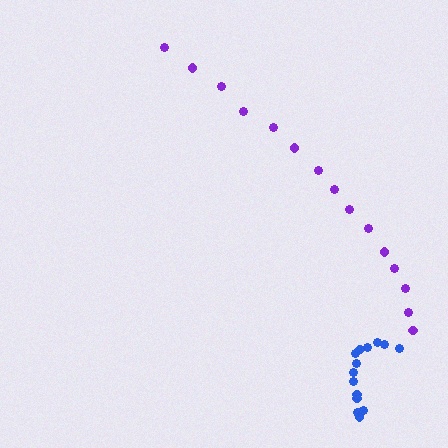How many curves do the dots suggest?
There are 2 distinct paths.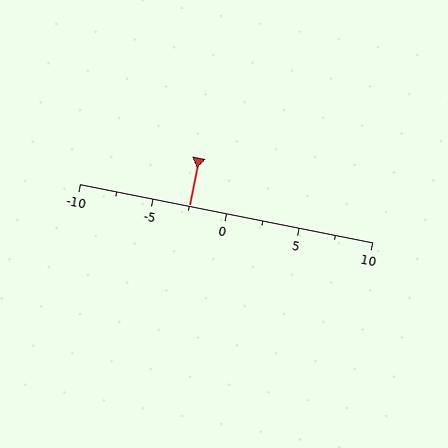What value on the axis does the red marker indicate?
The marker indicates approximately -2.5.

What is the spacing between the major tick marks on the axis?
The major ticks are spaced 5 apart.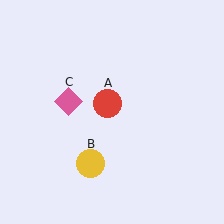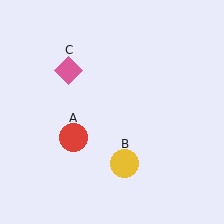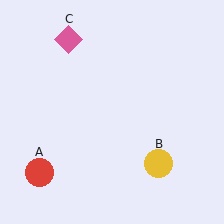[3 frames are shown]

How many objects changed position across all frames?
3 objects changed position: red circle (object A), yellow circle (object B), pink diamond (object C).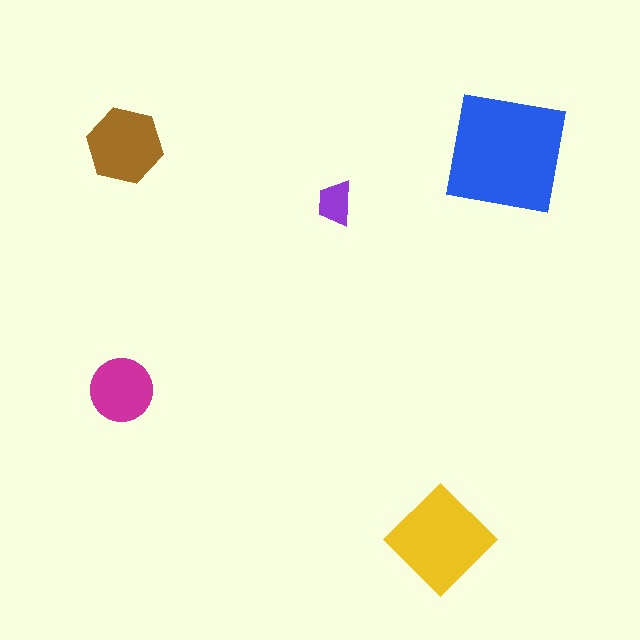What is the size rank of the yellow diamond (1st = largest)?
2nd.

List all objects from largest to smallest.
The blue square, the yellow diamond, the brown hexagon, the magenta circle, the purple trapezoid.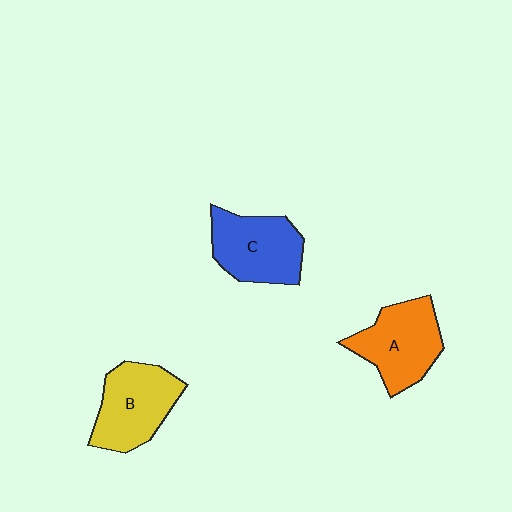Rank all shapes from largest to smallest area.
From largest to smallest: B (yellow), A (orange), C (blue).